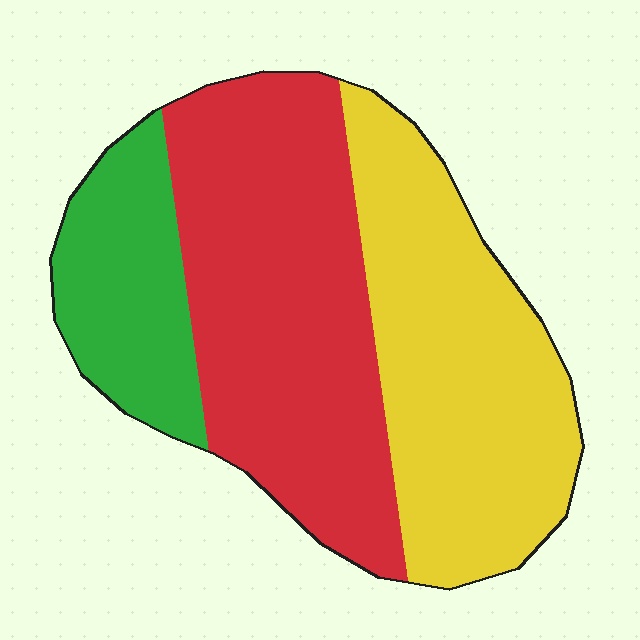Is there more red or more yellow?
Red.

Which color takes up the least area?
Green, at roughly 20%.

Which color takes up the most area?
Red, at roughly 45%.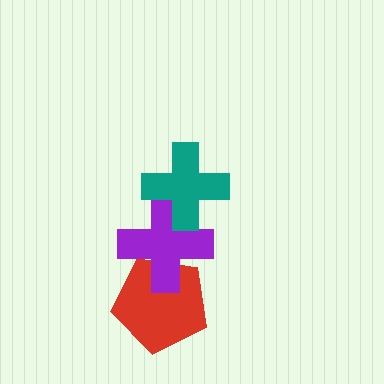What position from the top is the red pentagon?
The red pentagon is 3rd from the top.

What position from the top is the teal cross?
The teal cross is 1st from the top.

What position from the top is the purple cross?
The purple cross is 2nd from the top.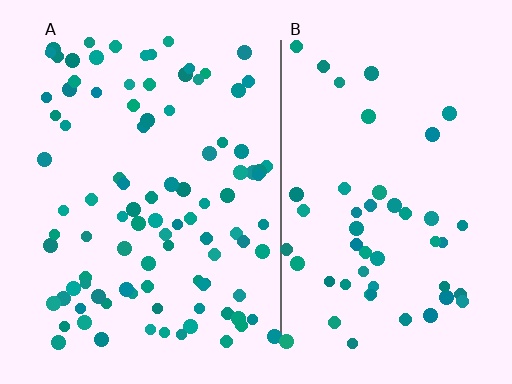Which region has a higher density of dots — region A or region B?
A (the left).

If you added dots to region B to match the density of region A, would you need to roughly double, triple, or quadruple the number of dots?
Approximately double.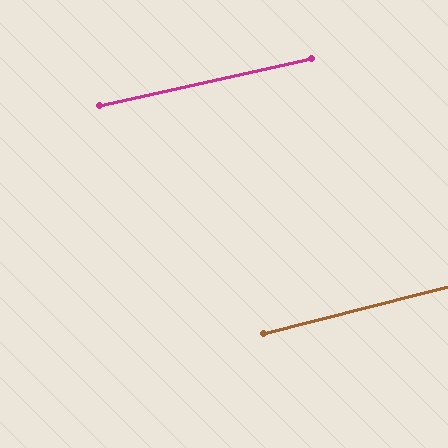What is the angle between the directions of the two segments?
Approximately 2 degrees.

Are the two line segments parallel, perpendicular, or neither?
Parallel — their directions differ by only 1.7°.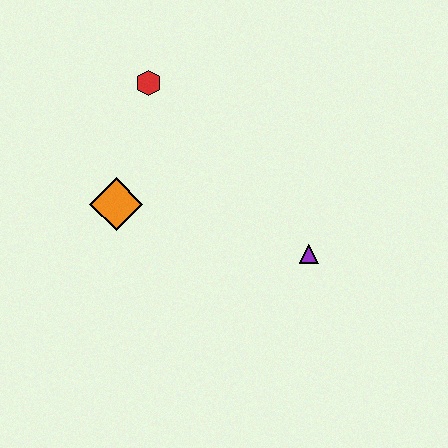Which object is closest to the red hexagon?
The orange diamond is closest to the red hexagon.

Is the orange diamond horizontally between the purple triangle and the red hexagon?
No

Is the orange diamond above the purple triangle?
Yes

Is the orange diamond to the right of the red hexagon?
No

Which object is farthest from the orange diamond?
The purple triangle is farthest from the orange diamond.